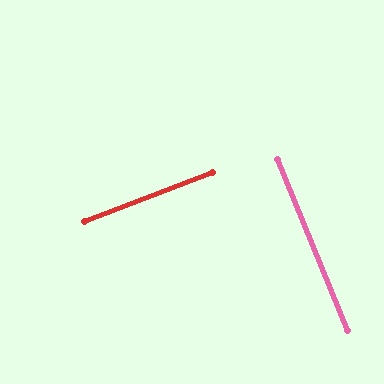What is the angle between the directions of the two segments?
Approximately 89 degrees.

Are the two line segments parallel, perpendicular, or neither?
Perpendicular — they meet at approximately 89°.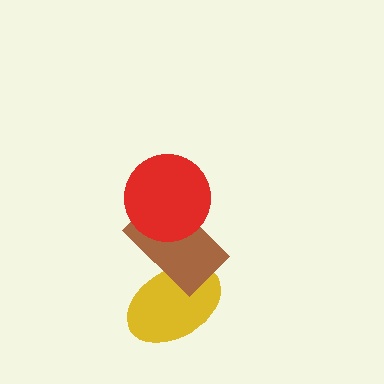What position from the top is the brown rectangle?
The brown rectangle is 2nd from the top.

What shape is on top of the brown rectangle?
The red circle is on top of the brown rectangle.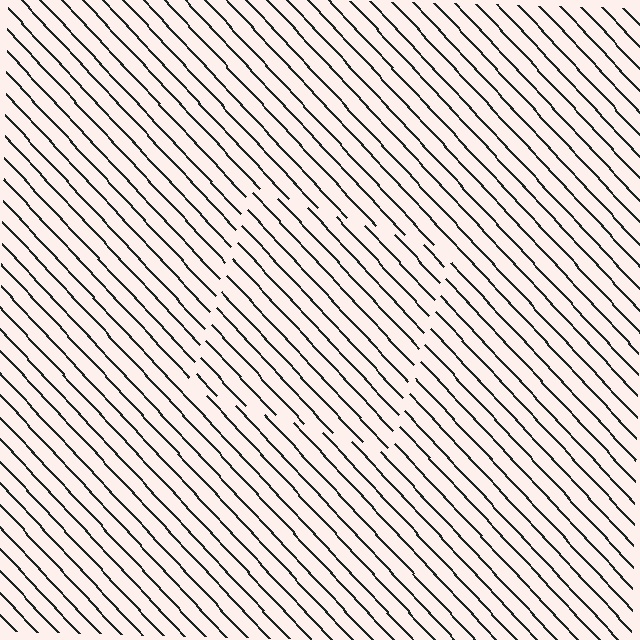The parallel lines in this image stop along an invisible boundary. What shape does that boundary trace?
An illusory square. The interior of the shape contains the same grating, shifted by half a period — the contour is defined by the phase discontinuity where line-ends from the inner and outer gratings abut.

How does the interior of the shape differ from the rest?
The interior of the shape contains the same grating, shifted by half a period — the contour is defined by the phase discontinuity where line-ends from the inner and outer gratings abut.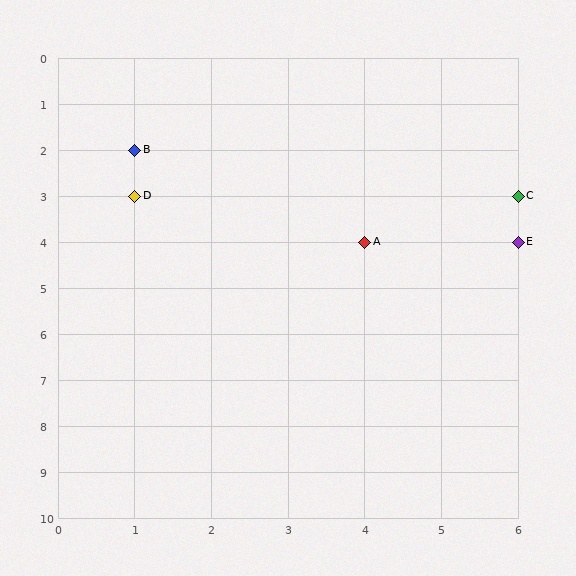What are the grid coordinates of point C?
Point C is at grid coordinates (6, 3).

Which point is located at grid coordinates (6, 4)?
Point E is at (6, 4).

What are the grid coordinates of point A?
Point A is at grid coordinates (4, 4).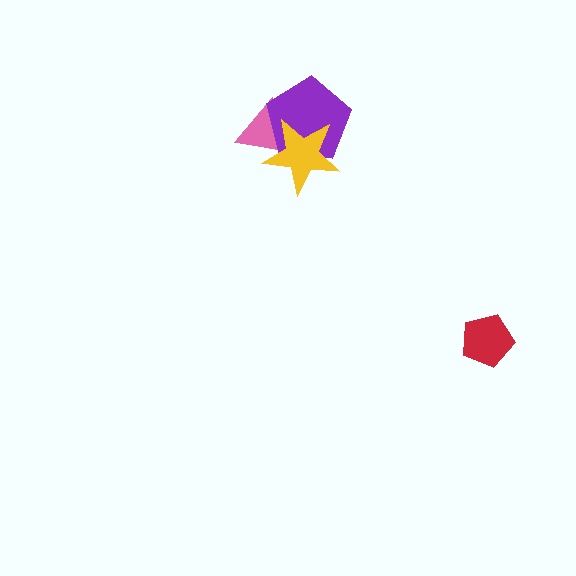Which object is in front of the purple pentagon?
The yellow star is in front of the purple pentagon.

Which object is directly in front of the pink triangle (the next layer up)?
The purple pentagon is directly in front of the pink triangle.